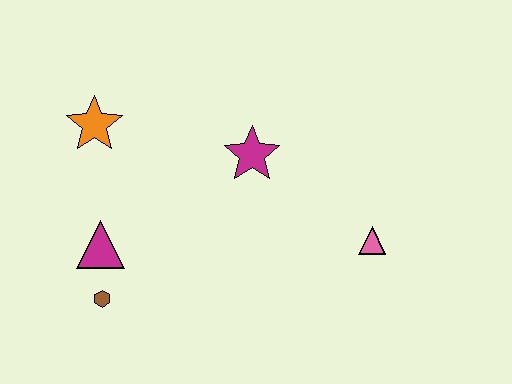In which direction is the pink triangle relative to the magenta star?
The pink triangle is to the right of the magenta star.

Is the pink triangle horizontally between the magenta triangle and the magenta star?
No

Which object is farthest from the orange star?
The pink triangle is farthest from the orange star.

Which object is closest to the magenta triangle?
The brown hexagon is closest to the magenta triangle.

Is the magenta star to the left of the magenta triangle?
No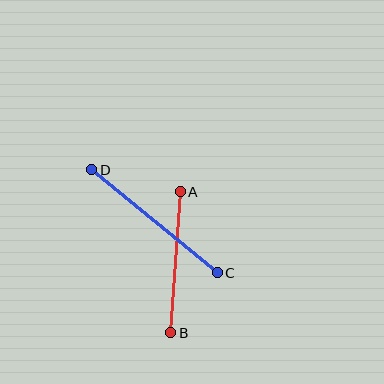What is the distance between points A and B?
The distance is approximately 141 pixels.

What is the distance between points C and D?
The distance is approximately 162 pixels.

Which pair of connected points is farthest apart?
Points C and D are farthest apart.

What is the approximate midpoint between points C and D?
The midpoint is at approximately (155, 221) pixels.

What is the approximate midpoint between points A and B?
The midpoint is at approximately (175, 262) pixels.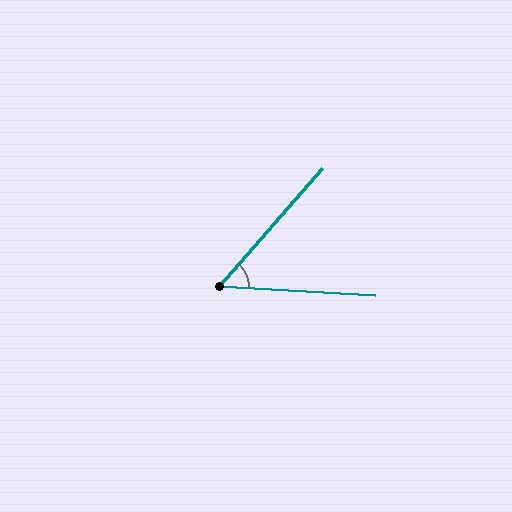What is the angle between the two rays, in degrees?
Approximately 52 degrees.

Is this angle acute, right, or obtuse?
It is acute.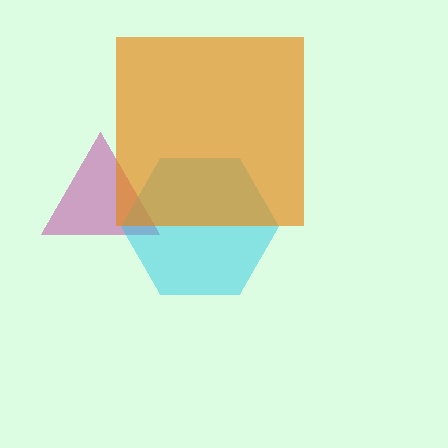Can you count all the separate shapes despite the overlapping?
Yes, there are 3 separate shapes.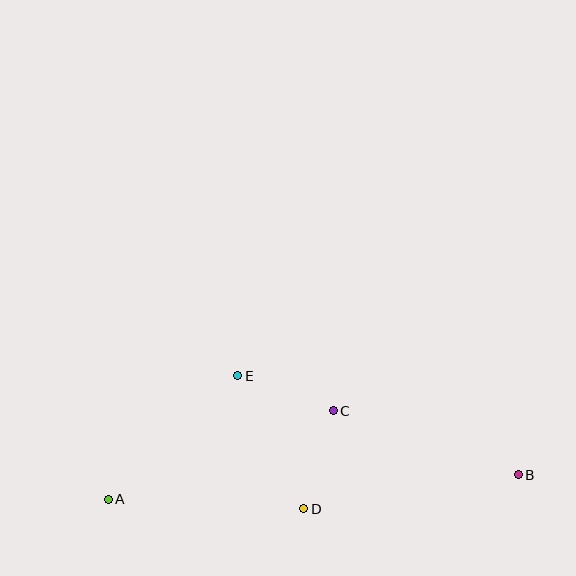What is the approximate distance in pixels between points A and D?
The distance between A and D is approximately 196 pixels.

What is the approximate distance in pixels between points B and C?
The distance between B and C is approximately 195 pixels.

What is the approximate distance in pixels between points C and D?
The distance between C and D is approximately 102 pixels.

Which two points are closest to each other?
Points C and E are closest to each other.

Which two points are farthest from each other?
Points A and B are farthest from each other.